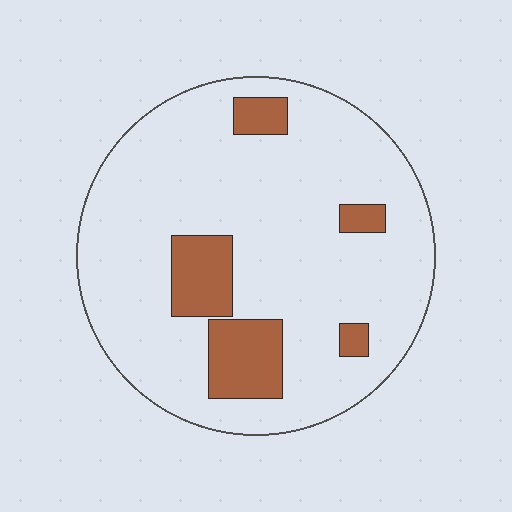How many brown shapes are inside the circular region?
5.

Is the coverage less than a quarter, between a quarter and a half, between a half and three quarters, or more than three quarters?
Less than a quarter.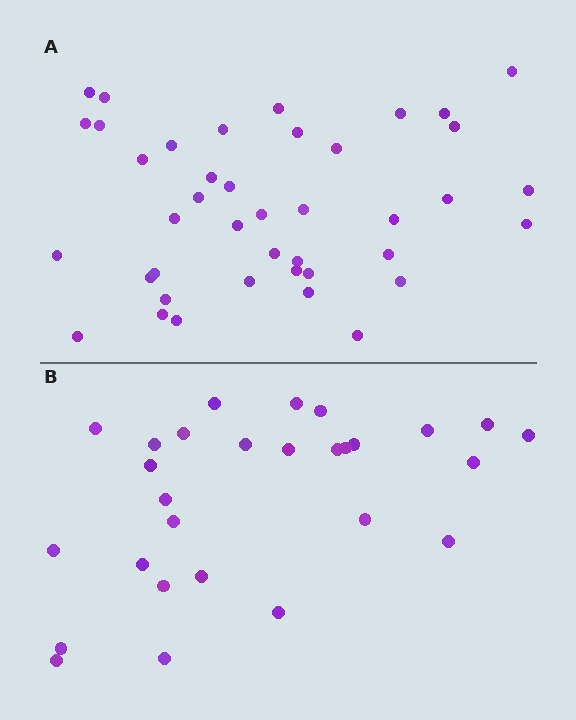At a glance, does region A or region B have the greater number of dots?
Region A (the top region) has more dots.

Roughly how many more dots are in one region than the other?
Region A has approximately 15 more dots than region B.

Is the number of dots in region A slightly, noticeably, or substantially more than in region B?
Region A has substantially more. The ratio is roughly 1.5 to 1.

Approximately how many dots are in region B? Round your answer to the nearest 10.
About 30 dots. (The exact count is 28, which rounds to 30.)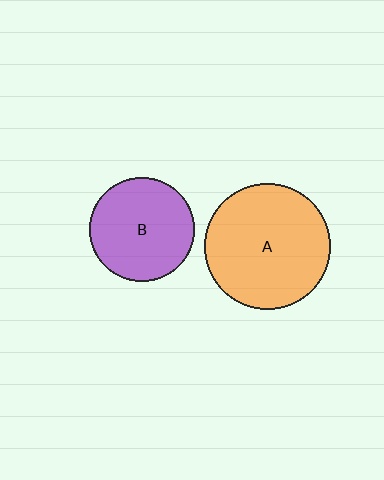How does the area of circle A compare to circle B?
Approximately 1.4 times.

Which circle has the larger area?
Circle A (orange).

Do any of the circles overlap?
No, none of the circles overlap.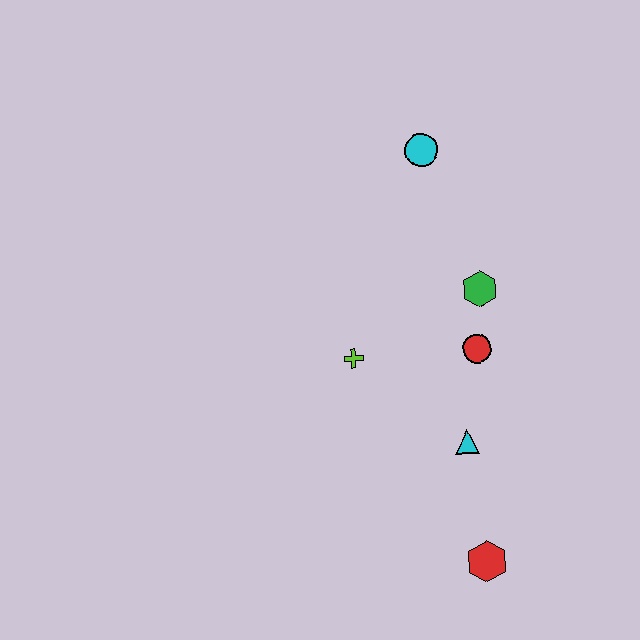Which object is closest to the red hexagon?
The cyan triangle is closest to the red hexagon.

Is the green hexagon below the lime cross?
No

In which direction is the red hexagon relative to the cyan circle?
The red hexagon is below the cyan circle.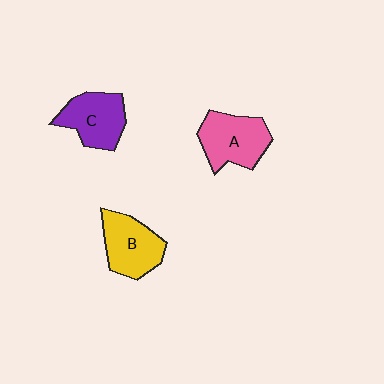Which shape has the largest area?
Shape A (pink).